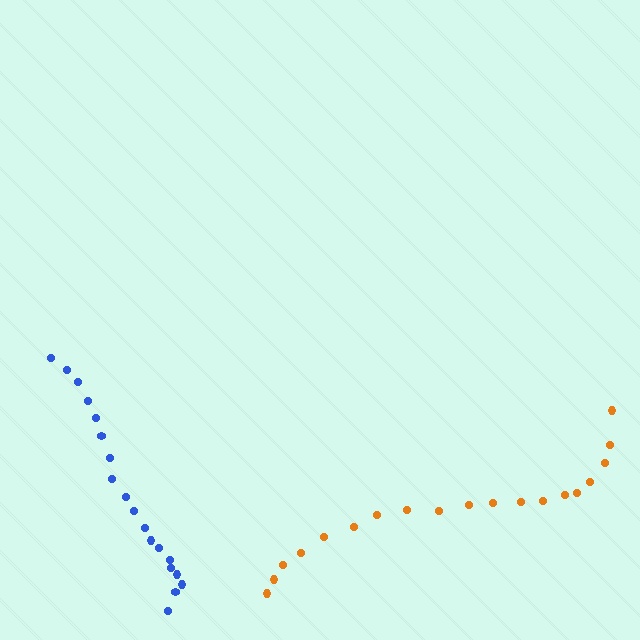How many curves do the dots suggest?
There are 2 distinct paths.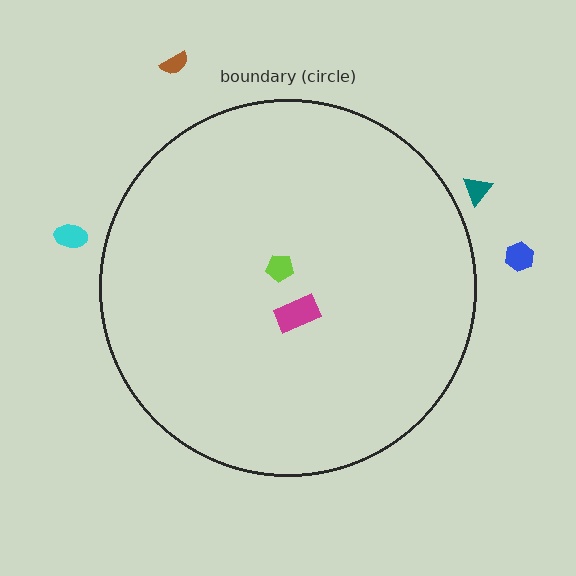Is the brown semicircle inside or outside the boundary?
Outside.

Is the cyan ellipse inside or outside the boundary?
Outside.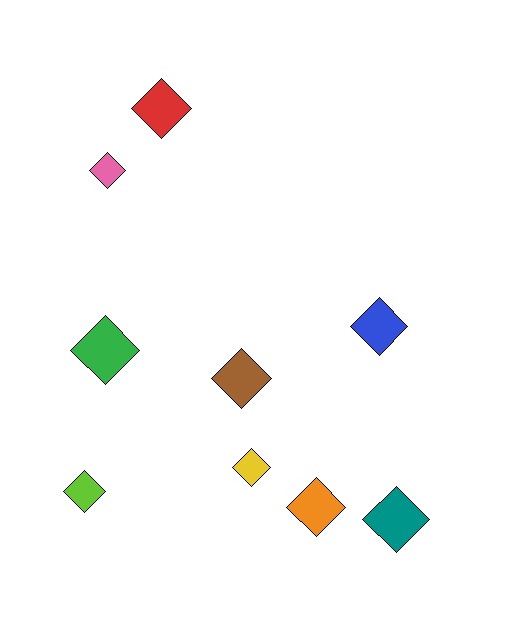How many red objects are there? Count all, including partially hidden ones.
There is 1 red object.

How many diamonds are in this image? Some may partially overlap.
There are 9 diamonds.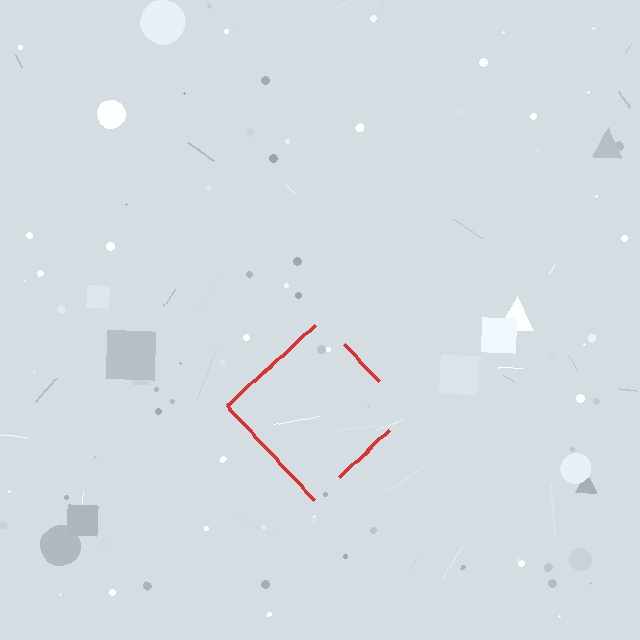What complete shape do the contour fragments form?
The contour fragments form a diamond.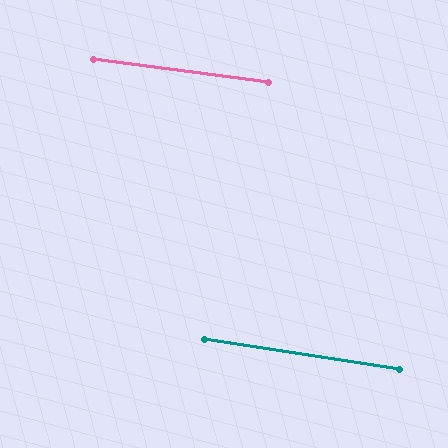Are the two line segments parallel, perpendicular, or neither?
Parallel — their directions differ by only 1.0°.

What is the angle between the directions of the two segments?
Approximately 1 degree.